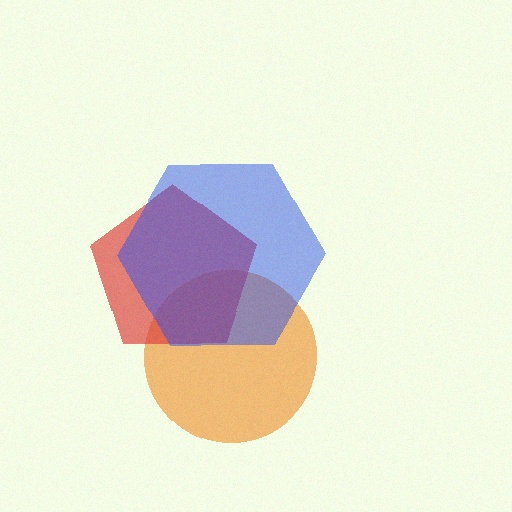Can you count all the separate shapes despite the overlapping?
Yes, there are 3 separate shapes.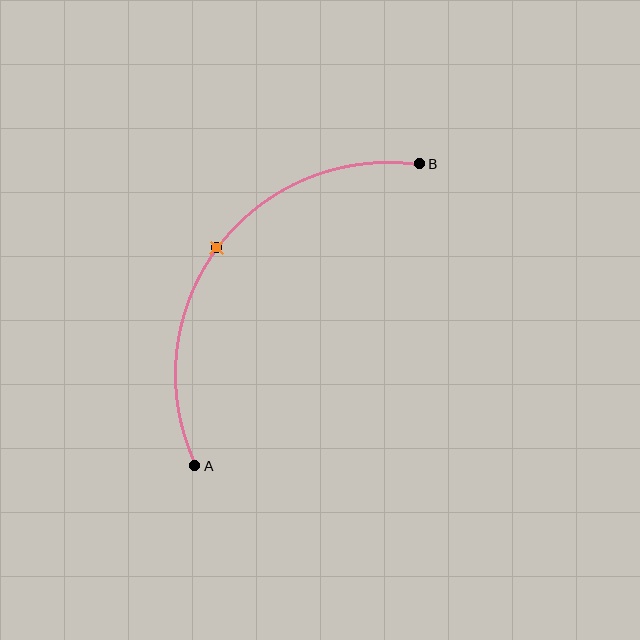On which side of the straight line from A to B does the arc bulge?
The arc bulges above and to the left of the straight line connecting A and B.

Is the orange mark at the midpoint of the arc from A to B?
Yes. The orange mark lies on the arc at equal arc-length from both A and B — it is the arc midpoint.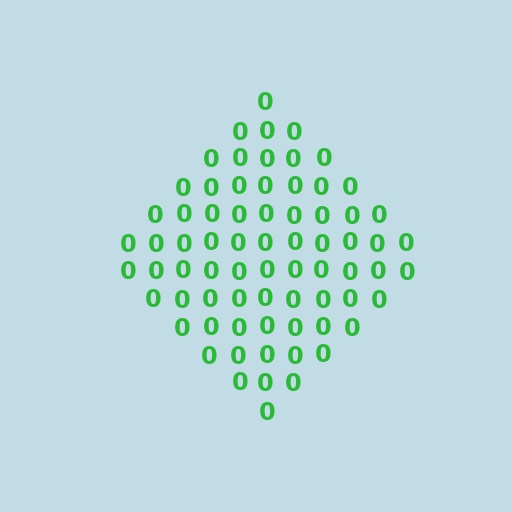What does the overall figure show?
The overall figure shows a diamond.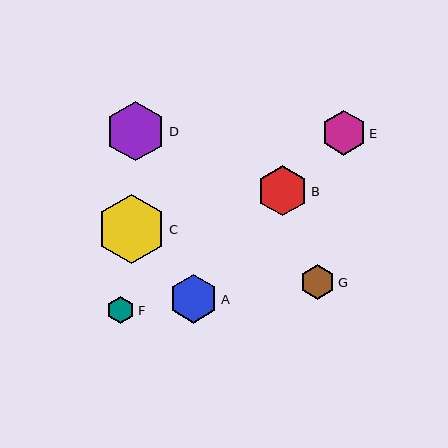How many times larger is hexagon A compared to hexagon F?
Hexagon A is approximately 1.7 times the size of hexagon F.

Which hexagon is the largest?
Hexagon C is the largest with a size of approximately 69 pixels.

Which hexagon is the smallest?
Hexagon F is the smallest with a size of approximately 28 pixels.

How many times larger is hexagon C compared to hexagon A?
Hexagon C is approximately 1.4 times the size of hexagon A.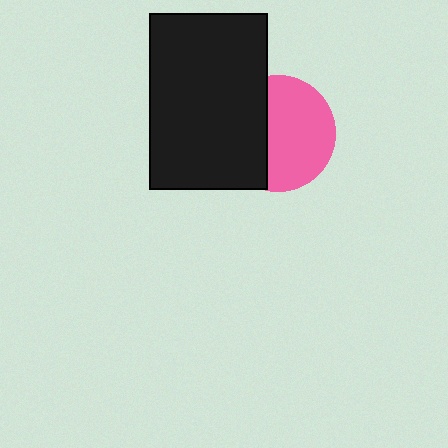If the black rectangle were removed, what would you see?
You would see the complete pink circle.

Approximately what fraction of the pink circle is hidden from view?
Roughly 39% of the pink circle is hidden behind the black rectangle.